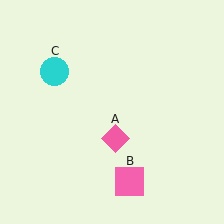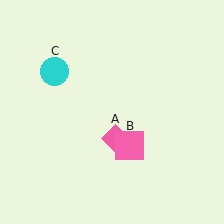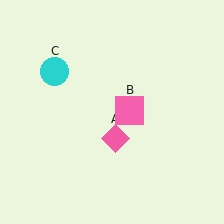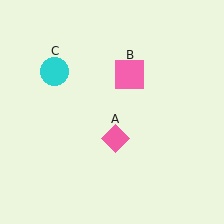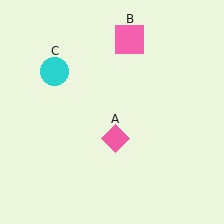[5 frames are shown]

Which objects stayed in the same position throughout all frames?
Pink diamond (object A) and cyan circle (object C) remained stationary.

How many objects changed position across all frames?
1 object changed position: pink square (object B).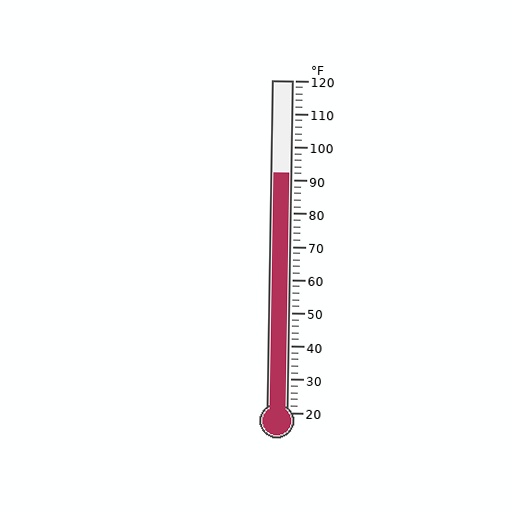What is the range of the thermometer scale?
The thermometer scale ranges from 20°F to 120°F.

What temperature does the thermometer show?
The thermometer shows approximately 92°F.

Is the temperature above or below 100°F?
The temperature is below 100°F.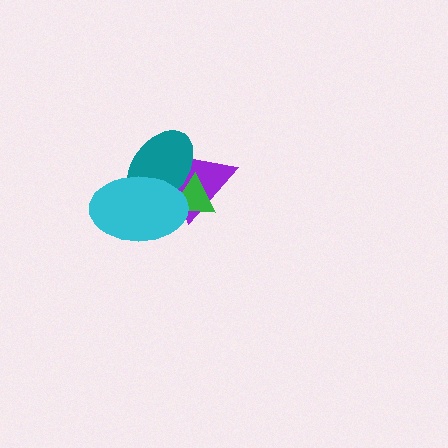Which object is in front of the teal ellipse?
The cyan ellipse is in front of the teal ellipse.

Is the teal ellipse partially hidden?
Yes, it is partially covered by another shape.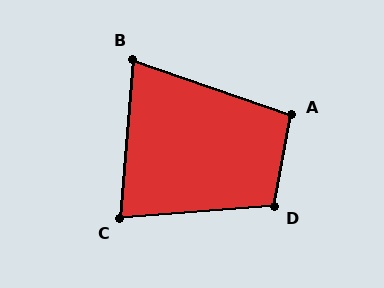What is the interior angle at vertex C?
Approximately 81 degrees (acute).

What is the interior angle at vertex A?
Approximately 99 degrees (obtuse).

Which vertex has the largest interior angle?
D, at approximately 105 degrees.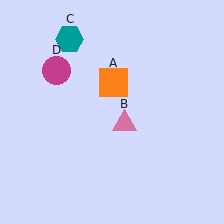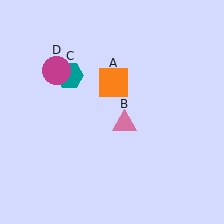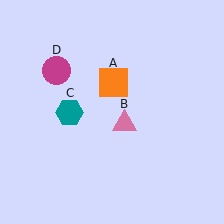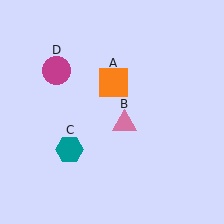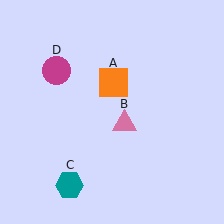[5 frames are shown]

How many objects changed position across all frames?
1 object changed position: teal hexagon (object C).